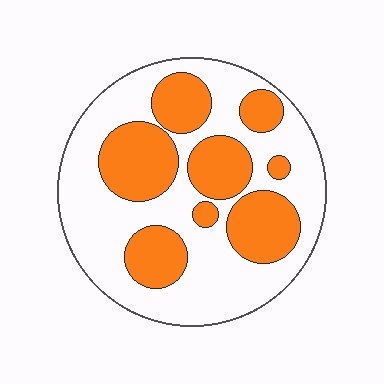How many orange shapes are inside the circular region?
8.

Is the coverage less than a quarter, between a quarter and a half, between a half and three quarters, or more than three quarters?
Between a quarter and a half.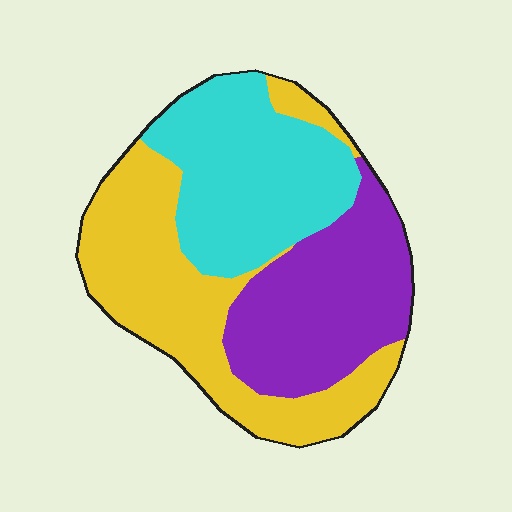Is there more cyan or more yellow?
Yellow.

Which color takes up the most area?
Yellow, at roughly 40%.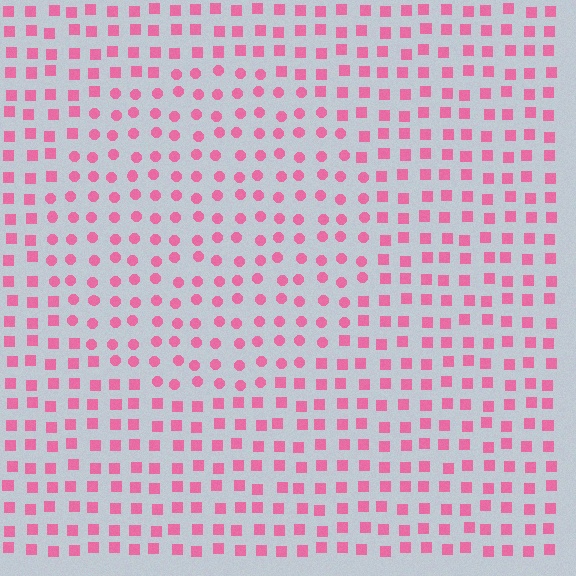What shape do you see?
I see a circle.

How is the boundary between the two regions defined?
The boundary is defined by a change in element shape: circles inside vs. squares outside. All elements share the same color and spacing.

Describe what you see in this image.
The image is filled with small pink elements arranged in a uniform grid. A circle-shaped region contains circles, while the surrounding area contains squares. The boundary is defined purely by the change in element shape.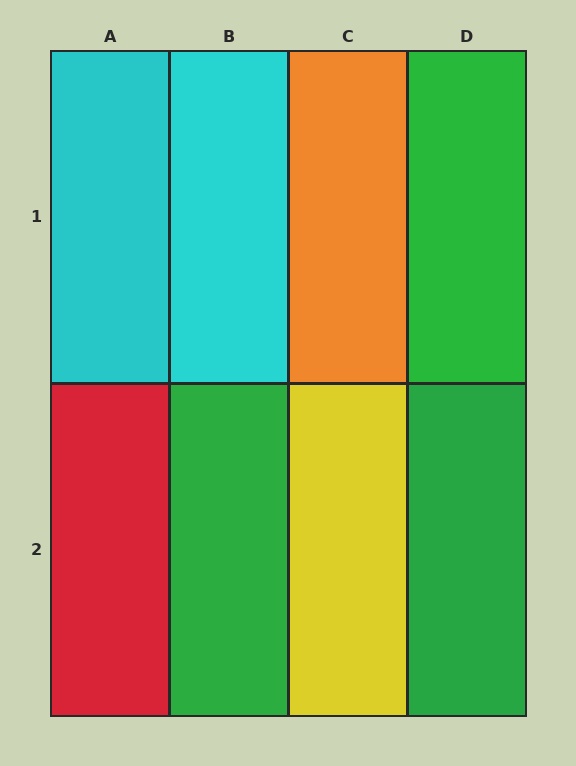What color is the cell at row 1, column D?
Green.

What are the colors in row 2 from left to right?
Red, green, yellow, green.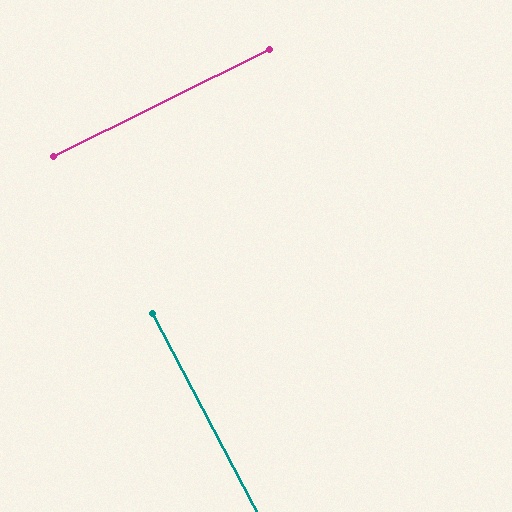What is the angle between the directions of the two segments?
Approximately 89 degrees.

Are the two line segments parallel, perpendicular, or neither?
Perpendicular — they meet at approximately 89°.